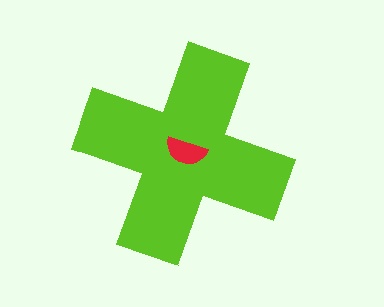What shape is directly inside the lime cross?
The red semicircle.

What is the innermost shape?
The red semicircle.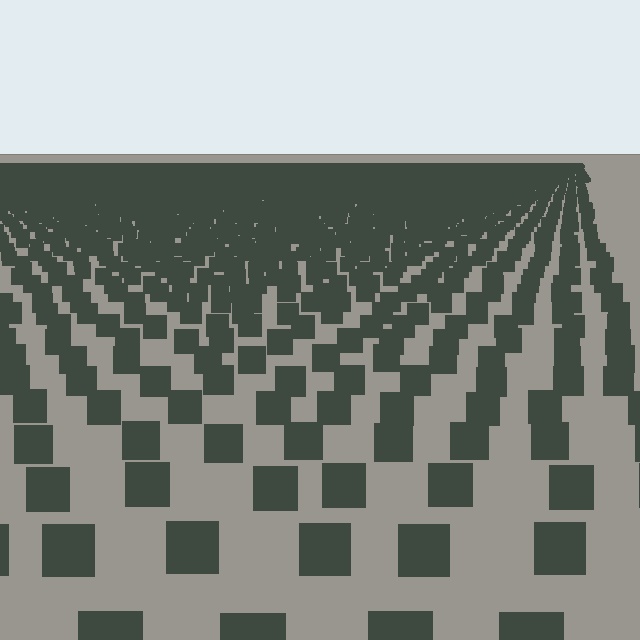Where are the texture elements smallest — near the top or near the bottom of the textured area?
Near the top.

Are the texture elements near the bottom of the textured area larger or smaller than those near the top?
Larger. Near the bottom, elements are closer to the viewer and appear at a bigger on-screen size.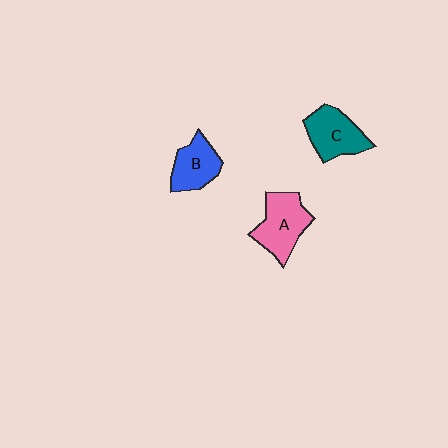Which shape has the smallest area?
Shape B (blue).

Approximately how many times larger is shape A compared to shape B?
Approximately 1.3 times.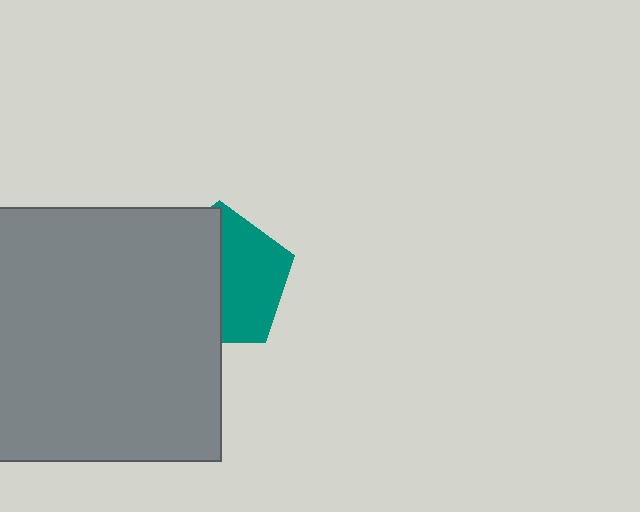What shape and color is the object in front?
The object in front is a gray square.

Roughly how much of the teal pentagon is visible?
About half of it is visible (roughly 48%).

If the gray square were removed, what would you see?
You would see the complete teal pentagon.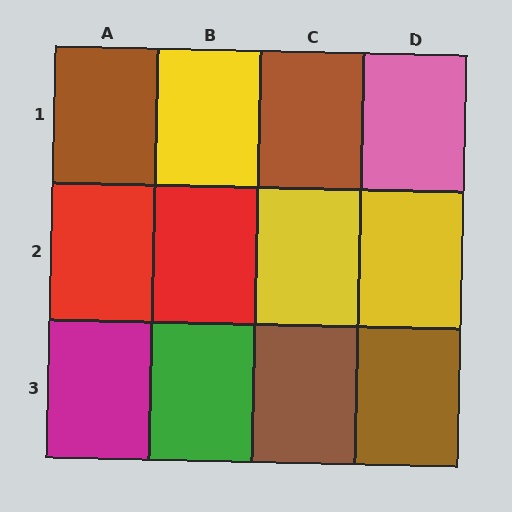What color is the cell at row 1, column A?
Brown.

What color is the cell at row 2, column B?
Red.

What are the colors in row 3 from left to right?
Magenta, green, brown, brown.